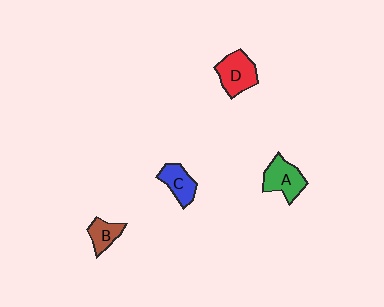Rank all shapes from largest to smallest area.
From largest to smallest: D (red), A (green), C (blue), B (brown).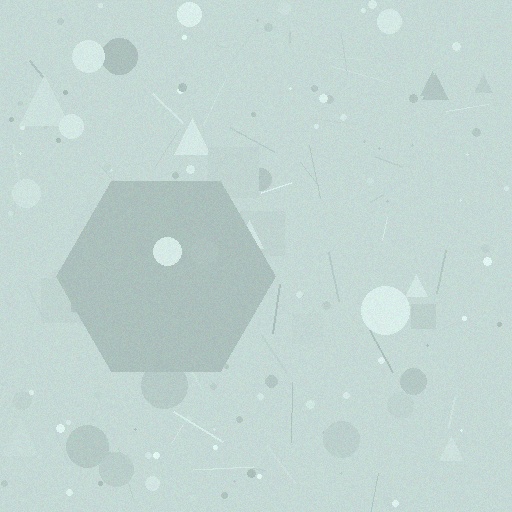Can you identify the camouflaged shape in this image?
The camouflaged shape is a hexagon.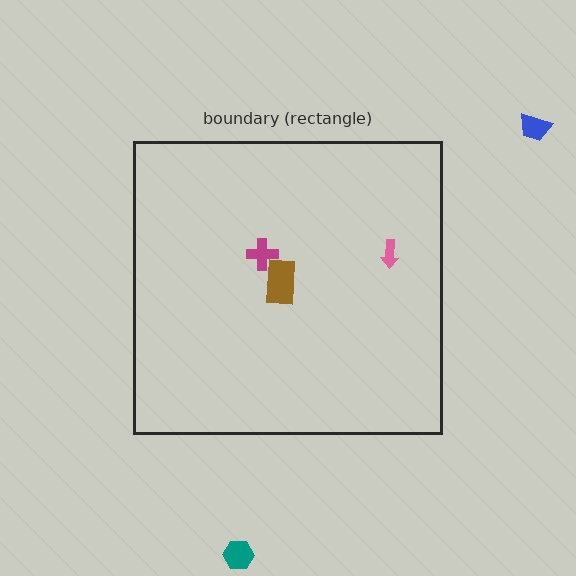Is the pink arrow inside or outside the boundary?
Inside.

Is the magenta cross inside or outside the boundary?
Inside.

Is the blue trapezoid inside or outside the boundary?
Outside.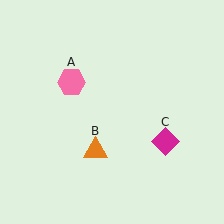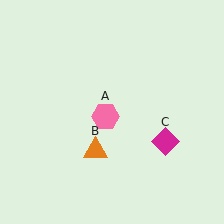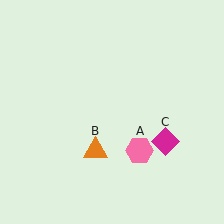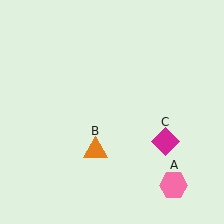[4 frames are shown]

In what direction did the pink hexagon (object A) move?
The pink hexagon (object A) moved down and to the right.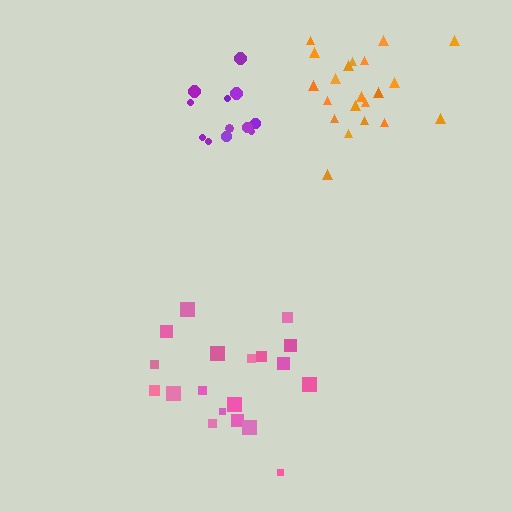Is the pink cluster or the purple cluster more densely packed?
Purple.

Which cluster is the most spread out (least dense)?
Pink.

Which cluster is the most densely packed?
Purple.